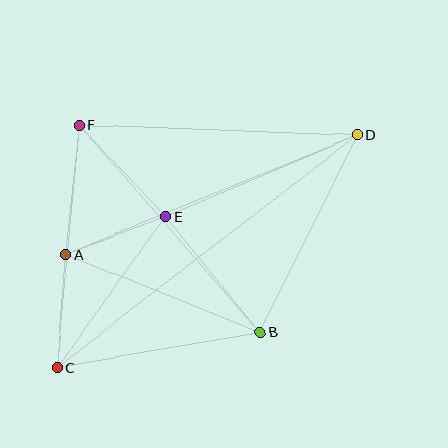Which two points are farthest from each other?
Points C and D are farthest from each other.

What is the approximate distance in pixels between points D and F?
The distance between D and F is approximately 278 pixels.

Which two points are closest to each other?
Points A and E are closest to each other.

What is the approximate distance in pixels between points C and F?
The distance between C and F is approximately 244 pixels.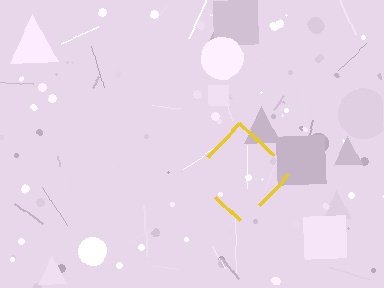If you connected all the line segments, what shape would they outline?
They would outline a diamond.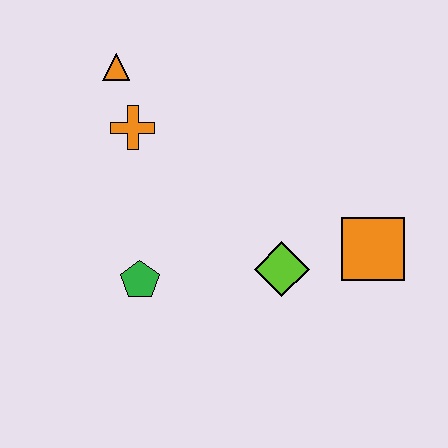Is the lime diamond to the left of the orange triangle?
No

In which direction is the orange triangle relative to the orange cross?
The orange triangle is above the orange cross.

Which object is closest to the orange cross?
The orange triangle is closest to the orange cross.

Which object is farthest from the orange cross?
The orange square is farthest from the orange cross.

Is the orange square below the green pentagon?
No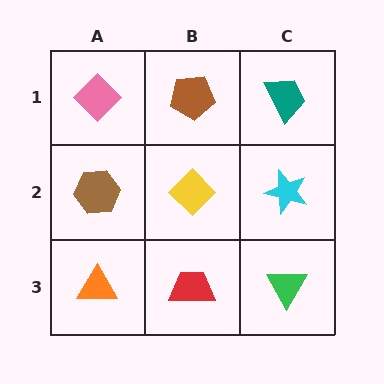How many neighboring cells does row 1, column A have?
2.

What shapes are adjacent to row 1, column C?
A cyan star (row 2, column C), a brown pentagon (row 1, column B).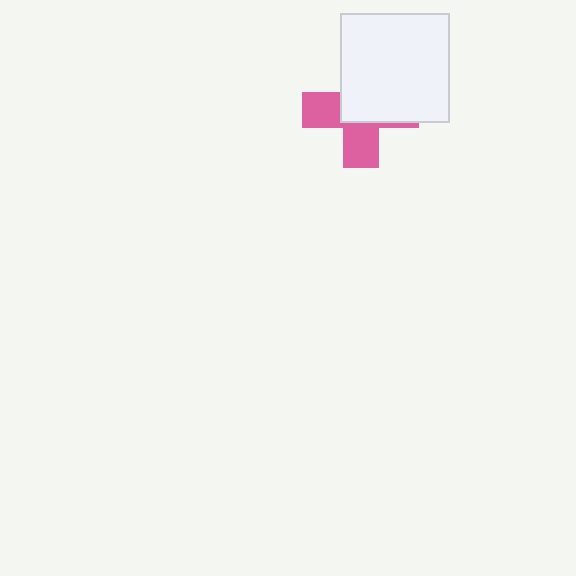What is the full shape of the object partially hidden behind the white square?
The partially hidden object is a pink cross.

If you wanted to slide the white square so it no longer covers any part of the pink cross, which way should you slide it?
Slide it toward the upper-right — that is the most direct way to separate the two shapes.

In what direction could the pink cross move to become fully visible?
The pink cross could move toward the lower-left. That would shift it out from behind the white square entirely.